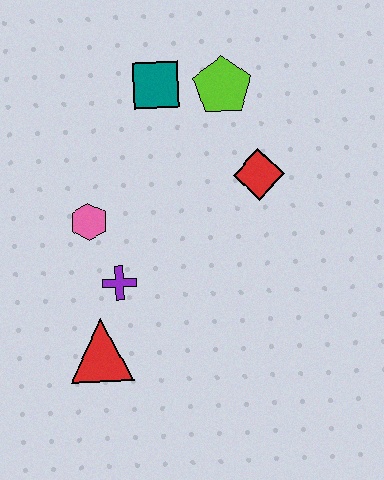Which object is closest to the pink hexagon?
The purple cross is closest to the pink hexagon.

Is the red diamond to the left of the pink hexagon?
No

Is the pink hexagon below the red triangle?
No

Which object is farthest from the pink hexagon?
The lime pentagon is farthest from the pink hexagon.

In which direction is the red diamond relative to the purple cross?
The red diamond is to the right of the purple cross.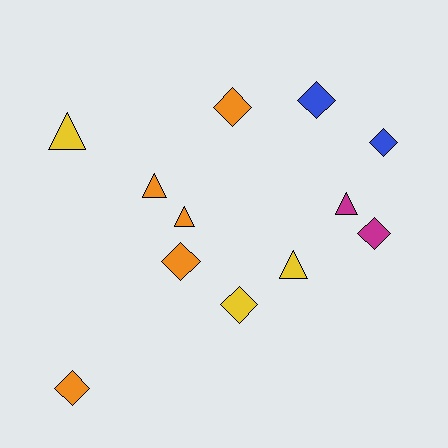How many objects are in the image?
There are 12 objects.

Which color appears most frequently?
Orange, with 5 objects.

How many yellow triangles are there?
There are 2 yellow triangles.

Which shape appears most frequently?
Diamond, with 7 objects.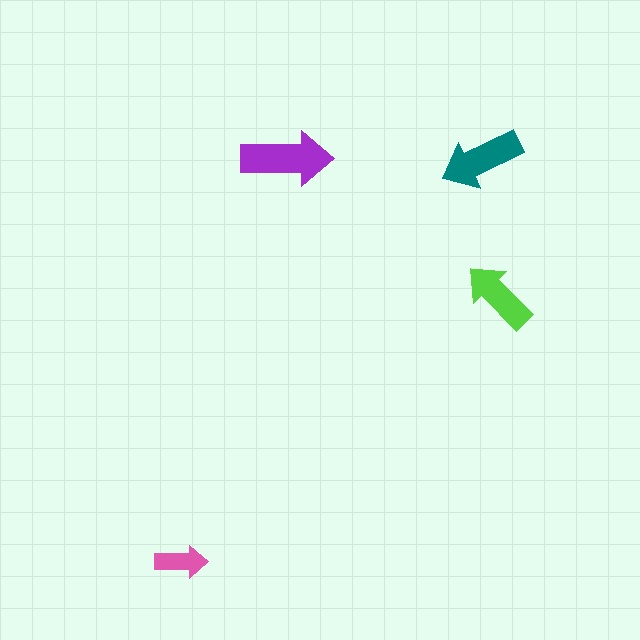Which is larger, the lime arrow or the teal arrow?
The teal one.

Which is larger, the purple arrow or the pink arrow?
The purple one.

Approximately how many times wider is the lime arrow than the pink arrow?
About 1.5 times wider.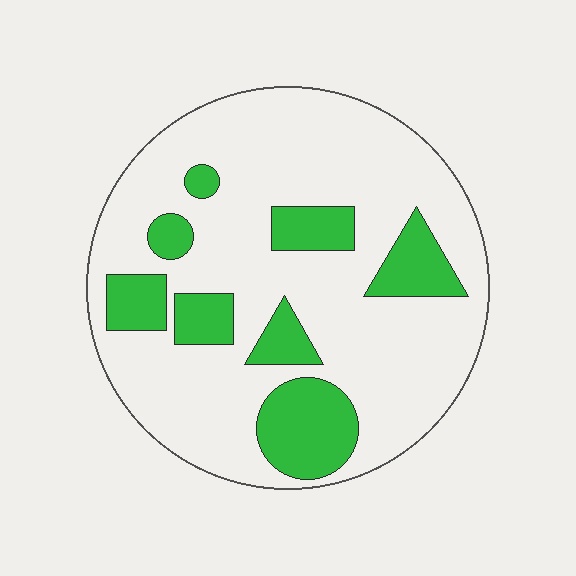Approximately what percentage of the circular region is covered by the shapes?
Approximately 25%.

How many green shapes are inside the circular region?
8.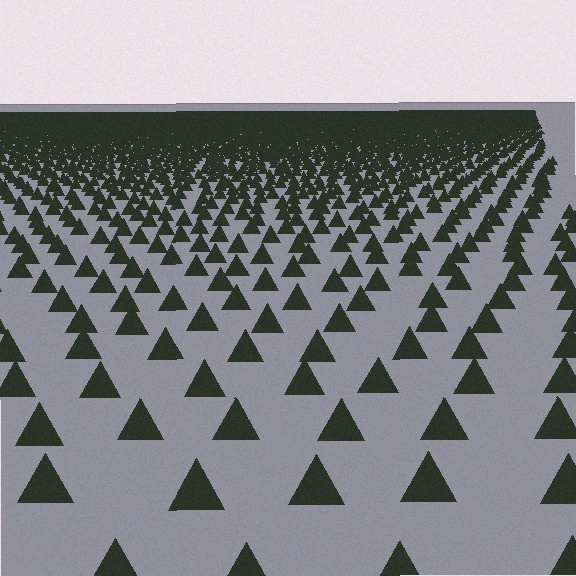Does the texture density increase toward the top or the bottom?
Density increases toward the top.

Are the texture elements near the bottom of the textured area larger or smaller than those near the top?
Larger. Near the bottom, elements are closer to the viewer and appear at a bigger on-screen size.